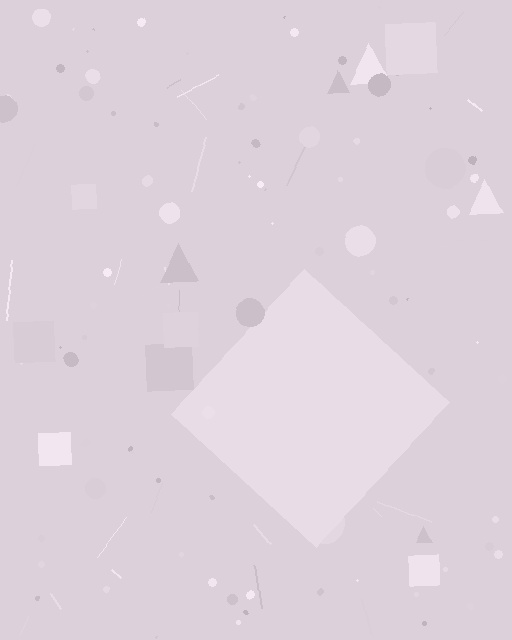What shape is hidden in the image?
A diamond is hidden in the image.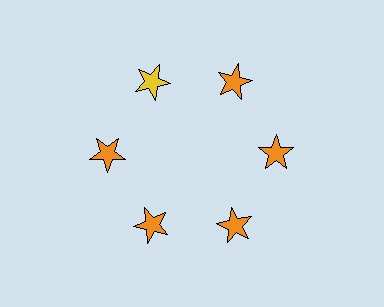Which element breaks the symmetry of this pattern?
The yellow star at roughly the 11 o'clock position breaks the symmetry. All other shapes are orange stars.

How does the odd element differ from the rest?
It has a different color: yellow instead of orange.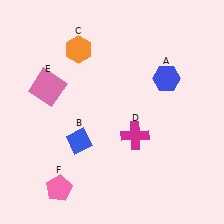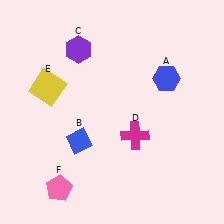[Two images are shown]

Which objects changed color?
C changed from orange to purple. E changed from pink to yellow.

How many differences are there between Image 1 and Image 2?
There are 2 differences between the two images.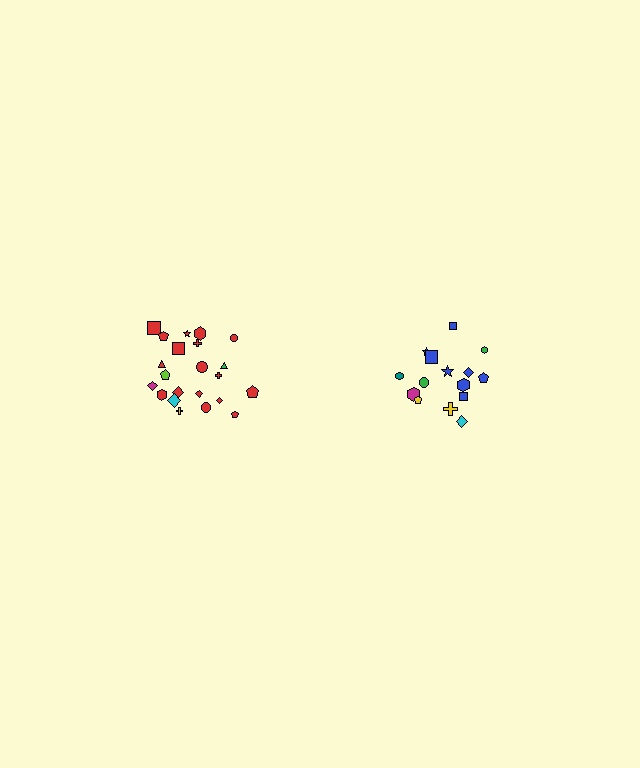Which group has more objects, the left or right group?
The left group.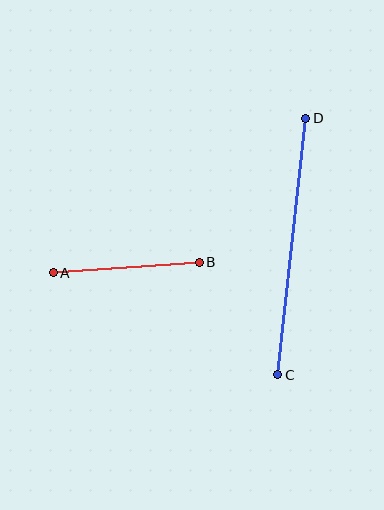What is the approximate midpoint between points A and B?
The midpoint is at approximately (126, 268) pixels.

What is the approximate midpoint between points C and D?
The midpoint is at approximately (292, 246) pixels.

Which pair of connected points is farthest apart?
Points C and D are farthest apart.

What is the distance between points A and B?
The distance is approximately 146 pixels.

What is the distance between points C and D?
The distance is approximately 258 pixels.